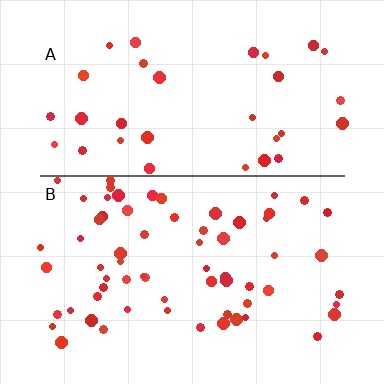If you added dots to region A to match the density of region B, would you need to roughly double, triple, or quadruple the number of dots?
Approximately double.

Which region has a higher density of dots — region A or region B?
B (the bottom).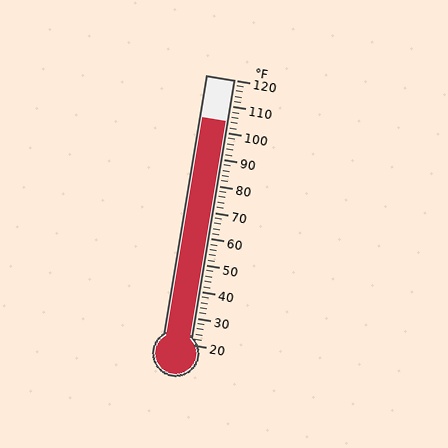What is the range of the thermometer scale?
The thermometer scale ranges from 20°F to 120°F.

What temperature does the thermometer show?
The thermometer shows approximately 104°F.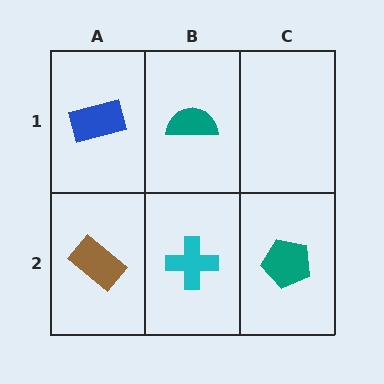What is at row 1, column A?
A blue rectangle.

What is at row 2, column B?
A cyan cross.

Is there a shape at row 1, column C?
No, that cell is empty.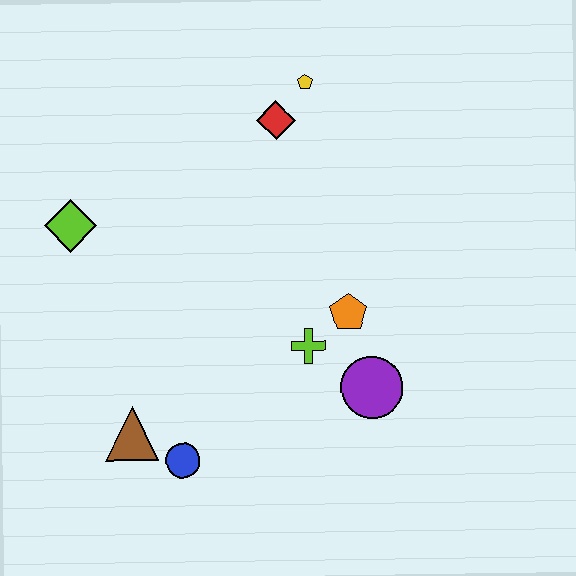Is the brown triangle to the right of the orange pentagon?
No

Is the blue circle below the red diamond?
Yes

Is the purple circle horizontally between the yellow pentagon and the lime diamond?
No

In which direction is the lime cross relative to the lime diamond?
The lime cross is to the right of the lime diamond.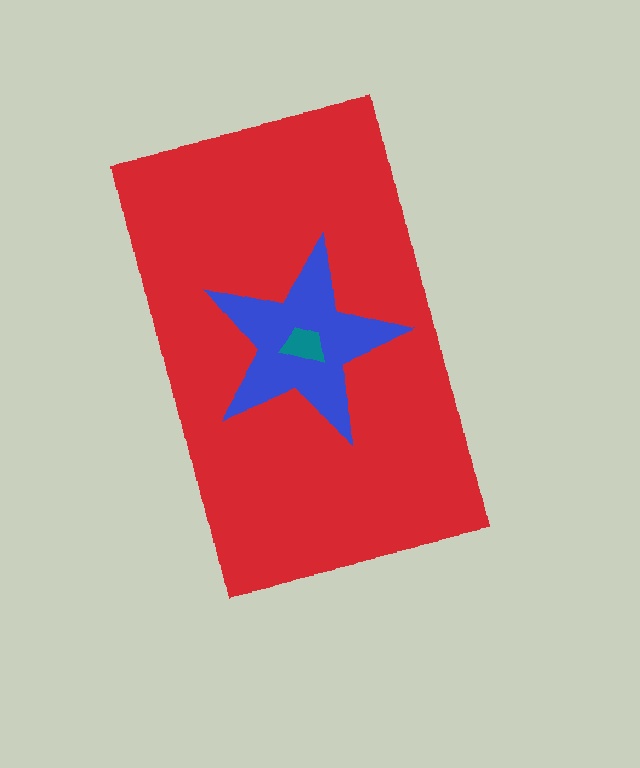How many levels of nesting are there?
3.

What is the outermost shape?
The red rectangle.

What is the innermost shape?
The teal trapezoid.